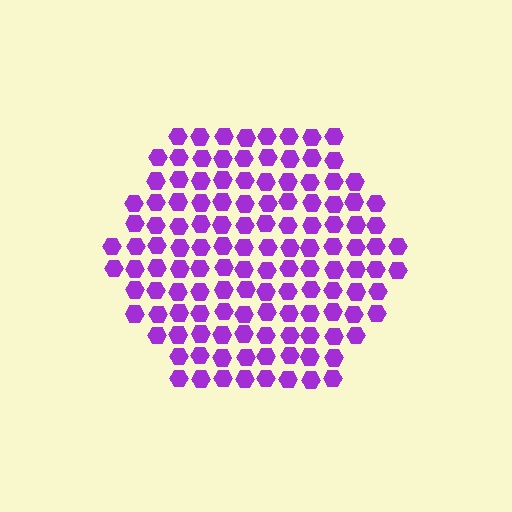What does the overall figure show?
The overall figure shows a hexagon.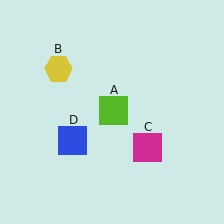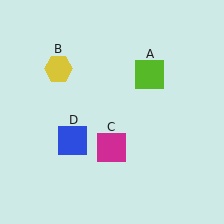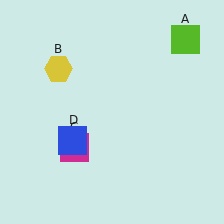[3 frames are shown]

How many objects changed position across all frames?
2 objects changed position: lime square (object A), magenta square (object C).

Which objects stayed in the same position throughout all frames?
Yellow hexagon (object B) and blue square (object D) remained stationary.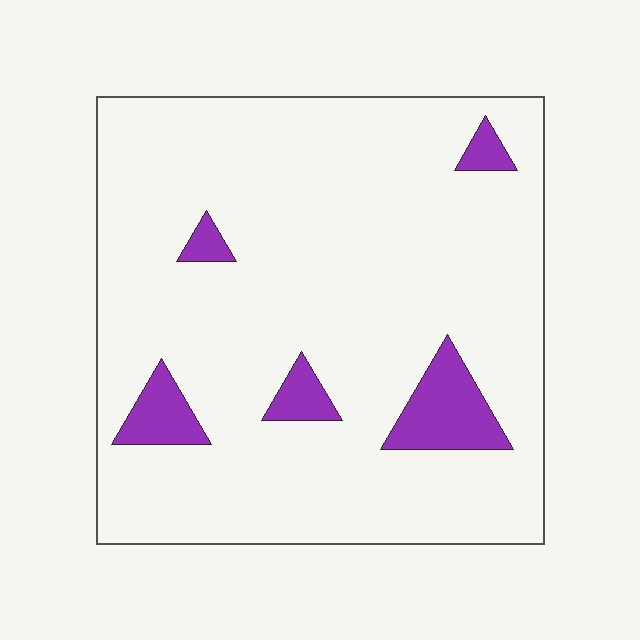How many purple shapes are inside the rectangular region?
5.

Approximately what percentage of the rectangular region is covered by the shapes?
Approximately 10%.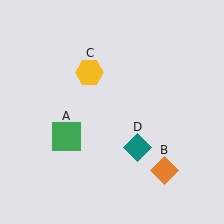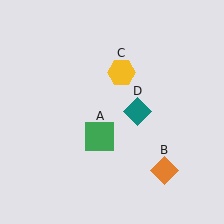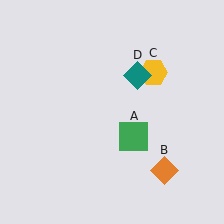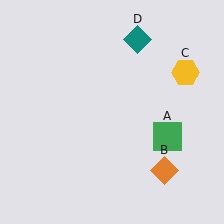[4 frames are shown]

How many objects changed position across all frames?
3 objects changed position: green square (object A), yellow hexagon (object C), teal diamond (object D).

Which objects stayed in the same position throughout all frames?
Orange diamond (object B) remained stationary.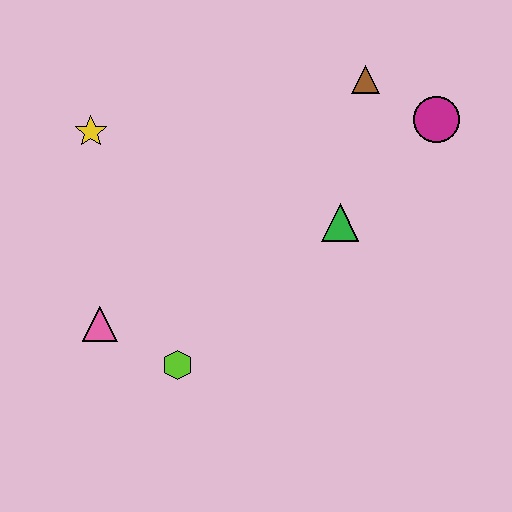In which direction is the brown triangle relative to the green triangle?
The brown triangle is above the green triangle.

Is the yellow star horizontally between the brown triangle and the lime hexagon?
No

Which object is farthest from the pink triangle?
The magenta circle is farthest from the pink triangle.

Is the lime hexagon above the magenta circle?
No